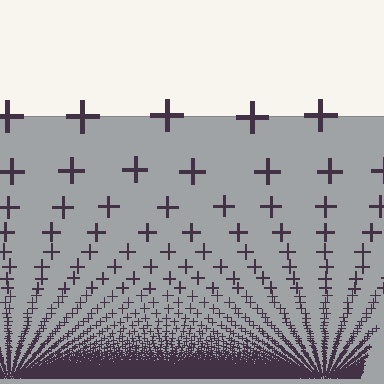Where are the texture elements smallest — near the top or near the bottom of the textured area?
Near the bottom.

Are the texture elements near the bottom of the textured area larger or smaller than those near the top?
Smaller. The gradient is inverted — elements near the bottom are smaller and denser.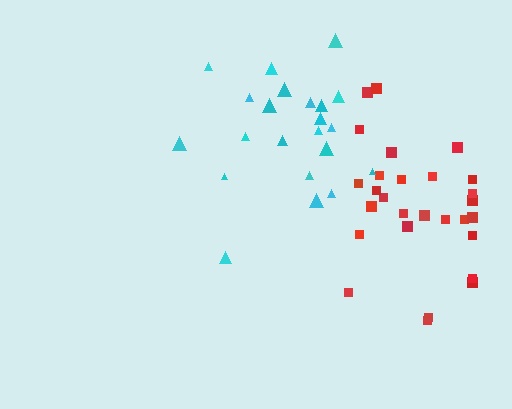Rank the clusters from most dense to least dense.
red, cyan.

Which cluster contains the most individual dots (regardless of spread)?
Red (28).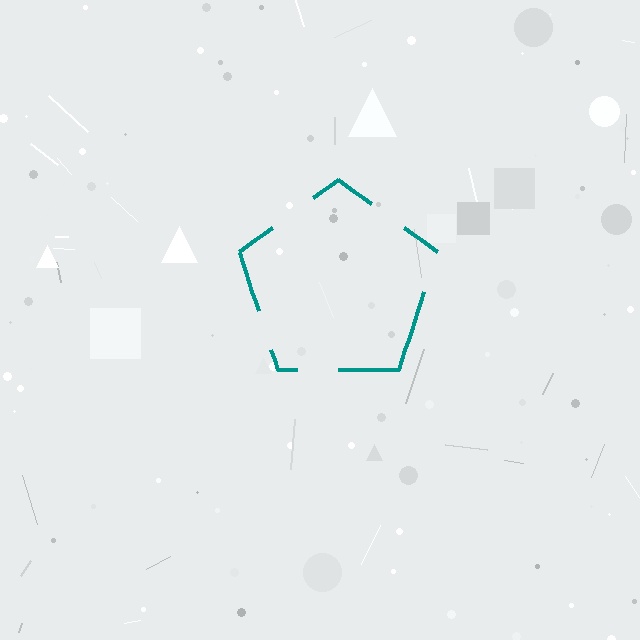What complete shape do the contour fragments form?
The contour fragments form a pentagon.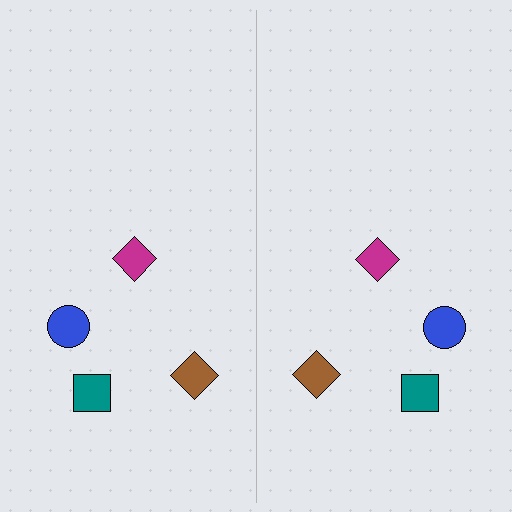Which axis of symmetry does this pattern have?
The pattern has a vertical axis of symmetry running through the center of the image.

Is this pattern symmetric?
Yes, this pattern has bilateral (reflection) symmetry.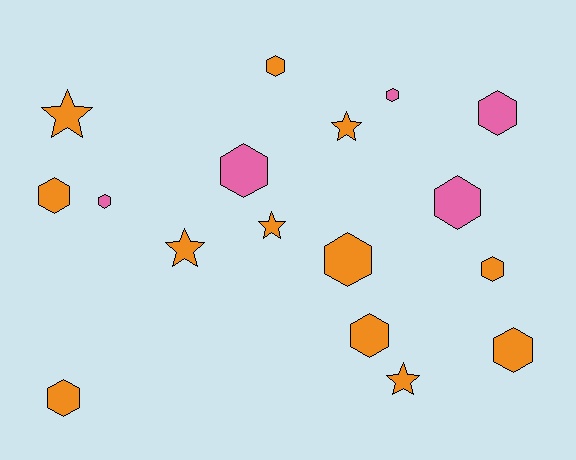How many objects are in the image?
There are 17 objects.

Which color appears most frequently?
Orange, with 12 objects.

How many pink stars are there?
There are no pink stars.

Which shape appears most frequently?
Hexagon, with 12 objects.